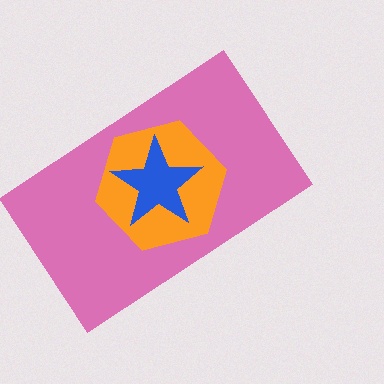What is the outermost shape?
The pink rectangle.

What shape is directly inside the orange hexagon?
The blue star.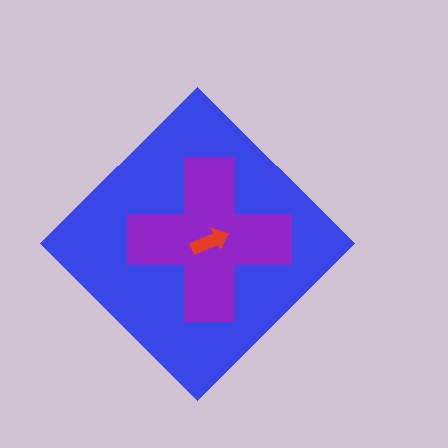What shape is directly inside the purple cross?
The red arrow.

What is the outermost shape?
The blue diamond.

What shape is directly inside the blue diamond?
The purple cross.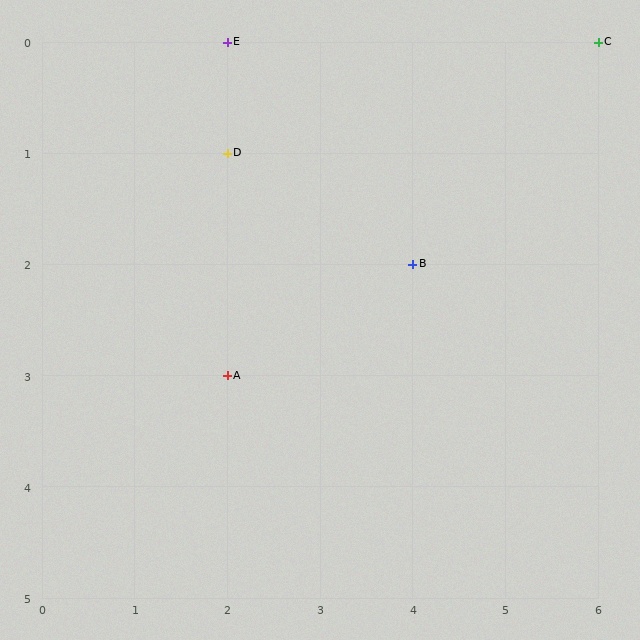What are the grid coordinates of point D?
Point D is at grid coordinates (2, 1).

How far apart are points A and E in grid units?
Points A and E are 3 rows apart.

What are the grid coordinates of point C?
Point C is at grid coordinates (6, 0).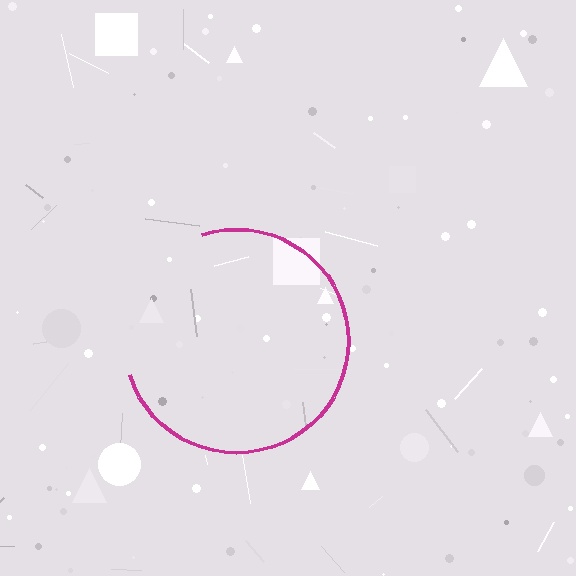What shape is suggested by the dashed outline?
The dashed outline suggests a circle.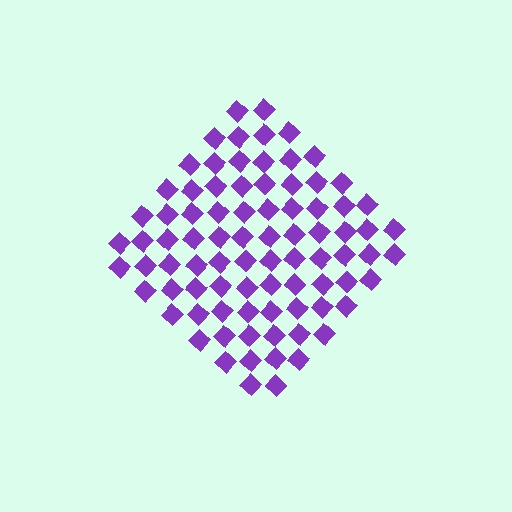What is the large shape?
The large shape is a diamond.